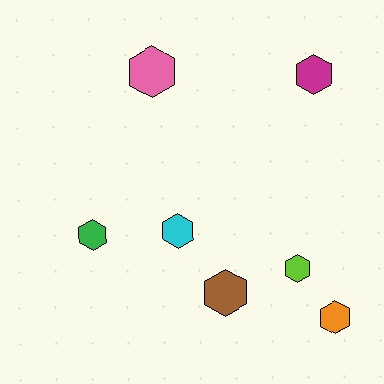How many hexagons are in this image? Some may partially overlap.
There are 7 hexagons.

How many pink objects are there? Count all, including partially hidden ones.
There is 1 pink object.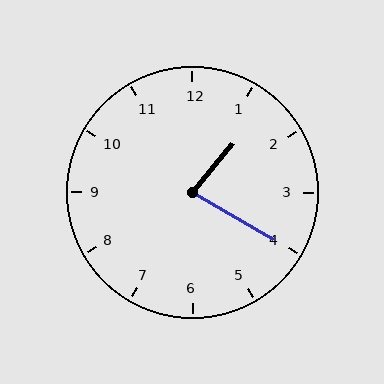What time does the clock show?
1:20.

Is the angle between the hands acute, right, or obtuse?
It is acute.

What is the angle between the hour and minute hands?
Approximately 80 degrees.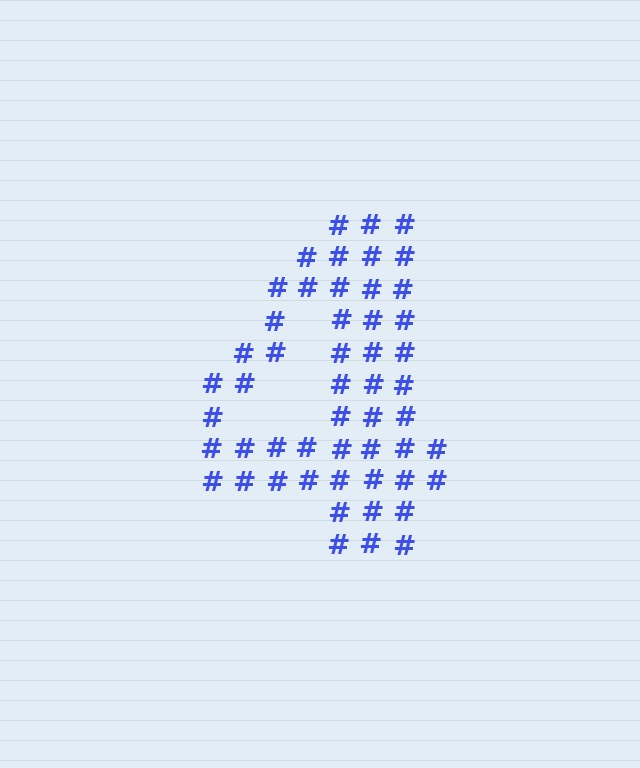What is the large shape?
The large shape is the digit 4.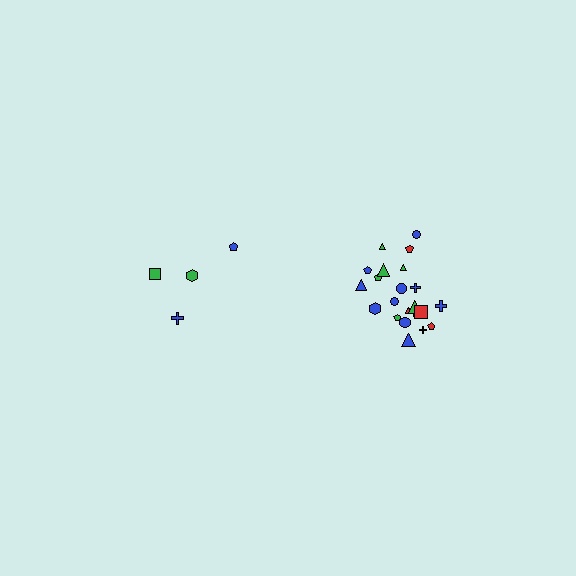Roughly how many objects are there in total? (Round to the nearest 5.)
Roughly 25 objects in total.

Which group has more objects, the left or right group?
The right group.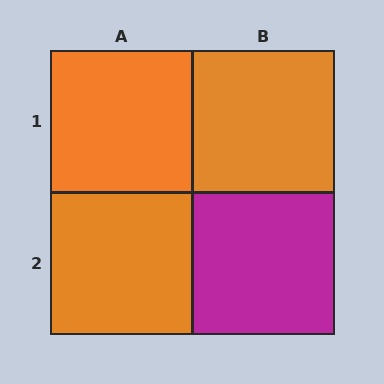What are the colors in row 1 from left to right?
Orange, orange.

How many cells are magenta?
1 cell is magenta.